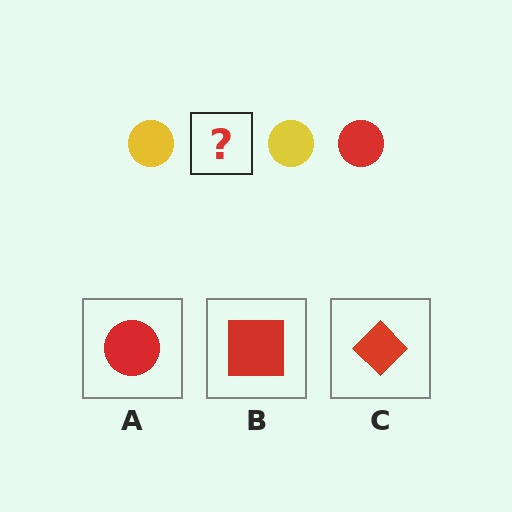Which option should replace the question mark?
Option A.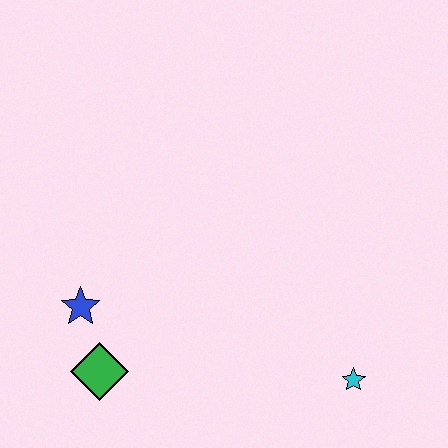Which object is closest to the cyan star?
The green diamond is closest to the cyan star.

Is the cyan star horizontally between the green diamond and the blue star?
No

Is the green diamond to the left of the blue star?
No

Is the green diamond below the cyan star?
No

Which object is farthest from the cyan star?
The blue star is farthest from the cyan star.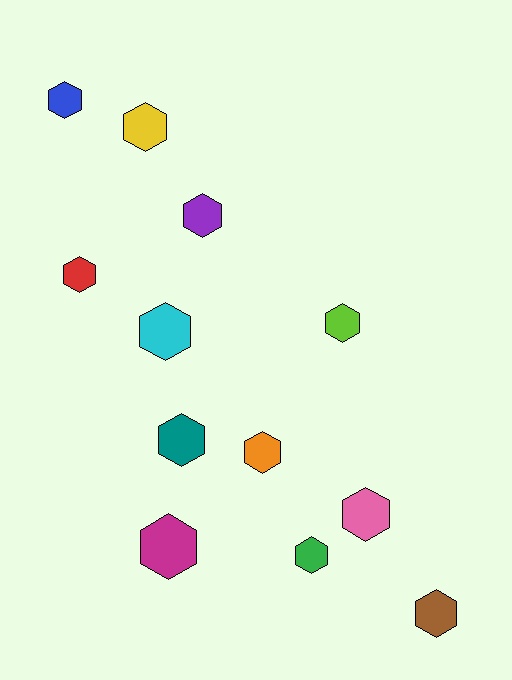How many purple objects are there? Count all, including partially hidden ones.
There is 1 purple object.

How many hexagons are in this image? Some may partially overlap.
There are 12 hexagons.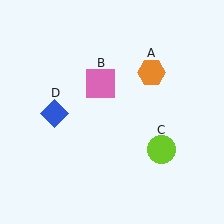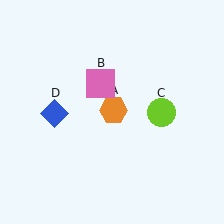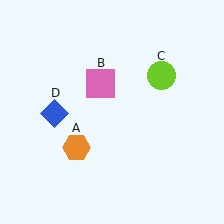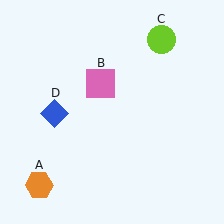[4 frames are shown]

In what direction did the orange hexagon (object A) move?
The orange hexagon (object A) moved down and to the left.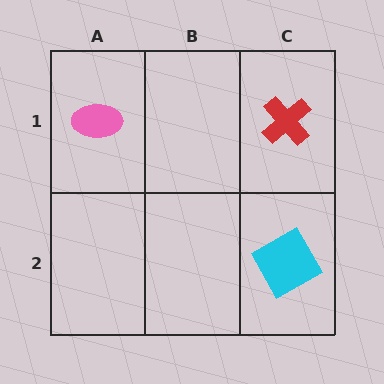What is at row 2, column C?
A cyan square.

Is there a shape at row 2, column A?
No, that cell is empty.